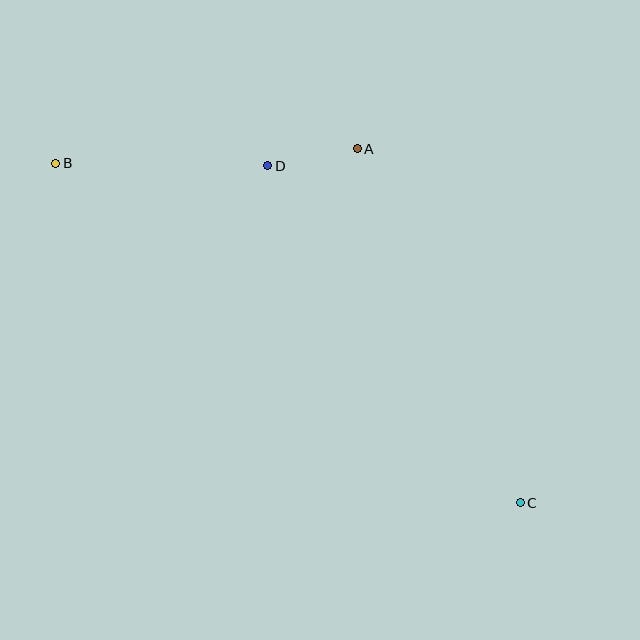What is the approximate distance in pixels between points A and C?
The distance between A and C is approximately 390 pixels.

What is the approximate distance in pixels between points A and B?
The distance between A and B is approximately 302 pixels.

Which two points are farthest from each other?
Points B and C are farthest from each other.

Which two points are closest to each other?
Points A and D are closest to each other.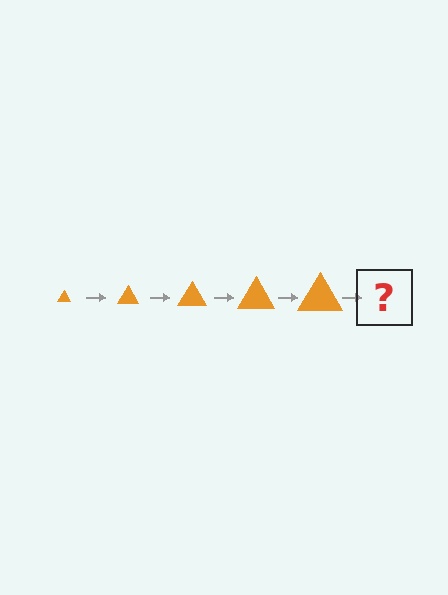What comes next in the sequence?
The next element should be an orange triangle, larger than the previous one.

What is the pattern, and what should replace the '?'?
The pattern is that the triangle gets progressively larger each step. The '?' should be an orange triangle, larger than the previous one.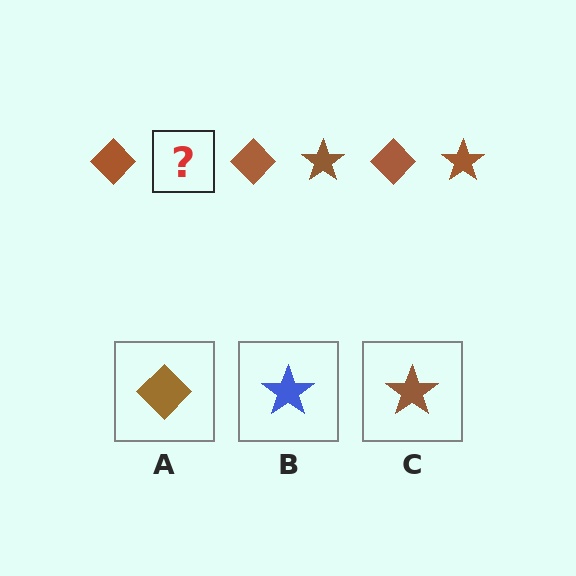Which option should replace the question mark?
Option C.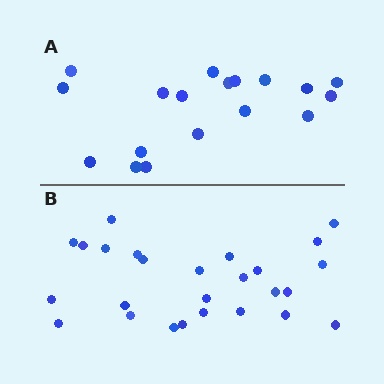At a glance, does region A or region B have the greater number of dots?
Region B (the bottom region) has more dots.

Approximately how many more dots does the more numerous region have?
Region B has roughly 8 or so more dots than region A.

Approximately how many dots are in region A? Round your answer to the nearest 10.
About 20 dots. (The exact count is 18, which rounds to 20.)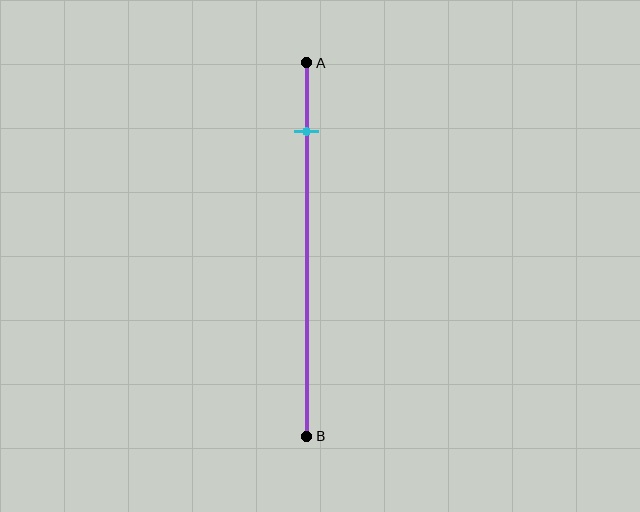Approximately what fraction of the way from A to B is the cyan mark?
The cyan mark is approximately 20% of the way from A to B.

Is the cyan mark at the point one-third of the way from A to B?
No, the mark is at about 20% from A, not at the 33% one-third point.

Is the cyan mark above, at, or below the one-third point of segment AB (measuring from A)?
The cyan mark is above the one-third point of segment AB.